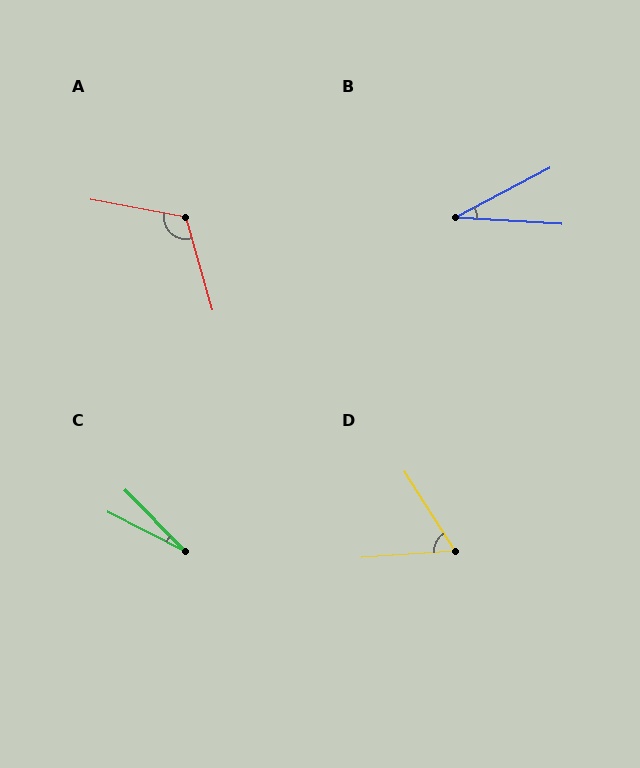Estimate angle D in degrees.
Approximately 62 degrees.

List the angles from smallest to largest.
C (18°), B (31°), D (62°), A (117°).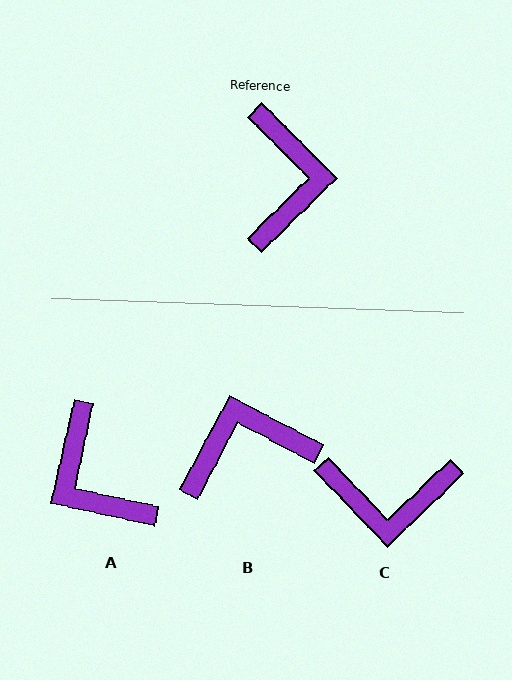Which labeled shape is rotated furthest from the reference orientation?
A, about 147 degrees away.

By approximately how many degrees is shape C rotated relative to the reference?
Approximately 91 degrees clockwise.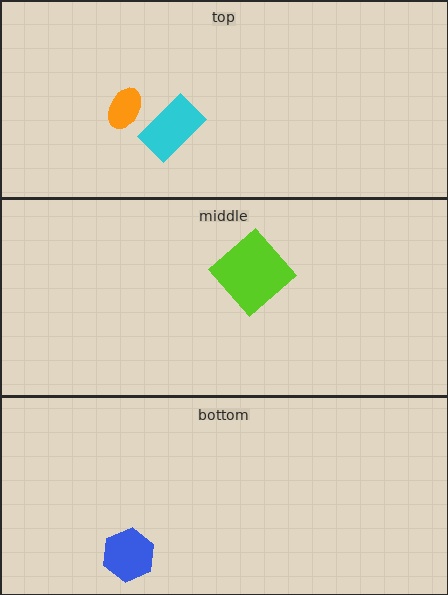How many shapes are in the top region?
2.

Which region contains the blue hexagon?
The bottom region.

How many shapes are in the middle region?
1.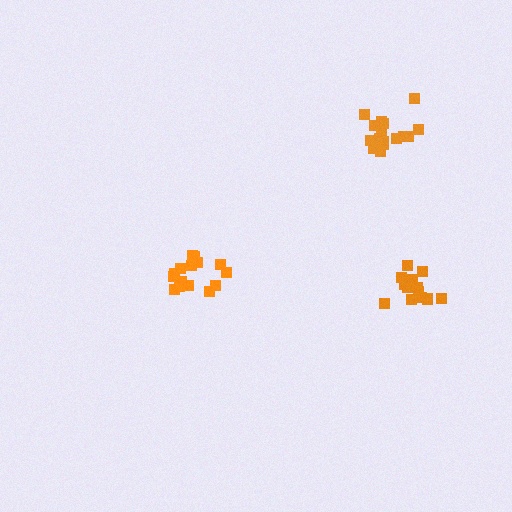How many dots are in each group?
Group 1: 15 dots, Group 2: 17 dots, Group 3: 14 dots (46 total).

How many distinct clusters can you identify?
There are 3 distinct clusters.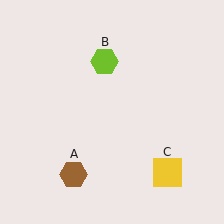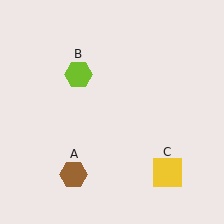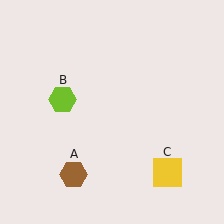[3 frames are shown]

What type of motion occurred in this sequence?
The lime hexagon (object B) rotated counterclockwise around the center of the scene.